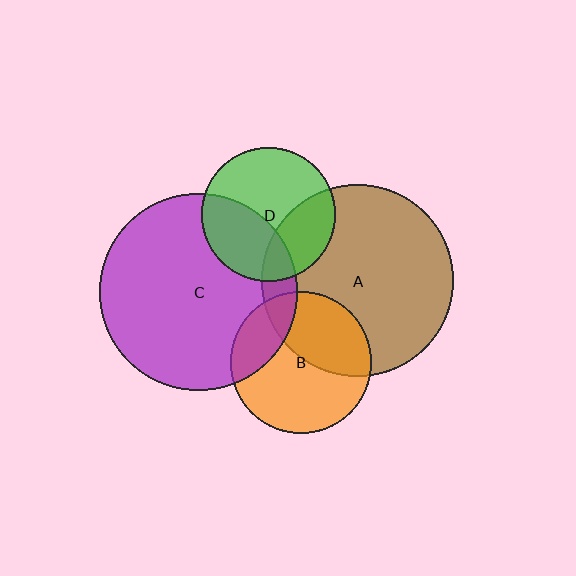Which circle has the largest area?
Circle C (purple).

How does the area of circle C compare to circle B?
Approximately 1.9 times.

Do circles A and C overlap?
Yes.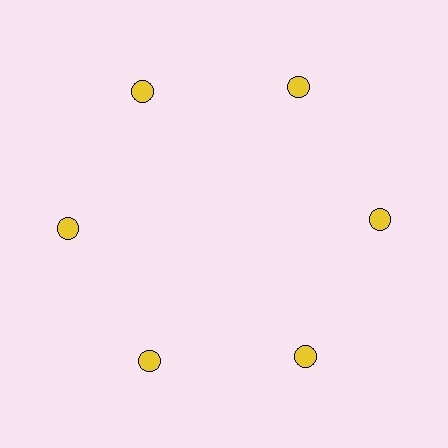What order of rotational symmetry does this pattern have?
This pattern has 6-fold rotational symmetry.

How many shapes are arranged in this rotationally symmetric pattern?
There are 6 shapes, arranged in 6 groups of 1.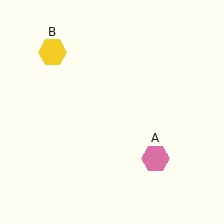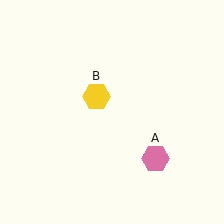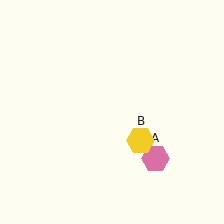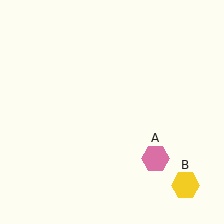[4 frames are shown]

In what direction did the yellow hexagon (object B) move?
The yellow hexagon (object B) moved down and to the right.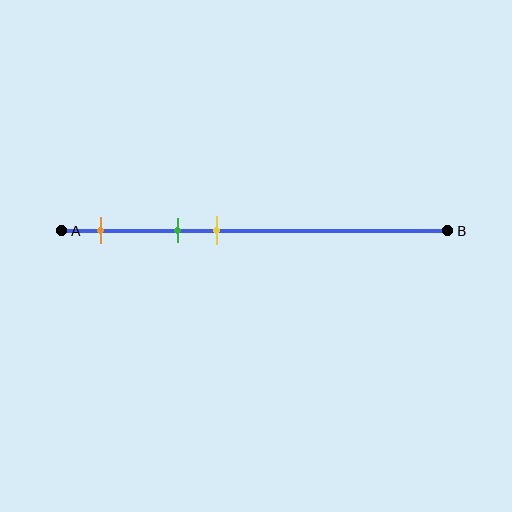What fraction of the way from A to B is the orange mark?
The orange mark is approximately 10% (0.1) of the way from A to B.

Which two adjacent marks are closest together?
The green and yellow marks are the closest adjacent pair.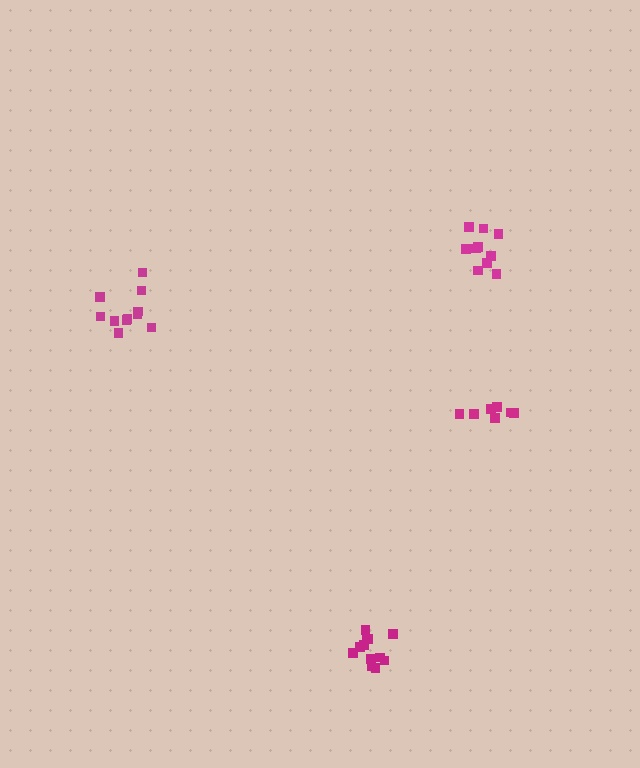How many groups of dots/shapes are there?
There are 4 groups.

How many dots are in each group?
Group 1: 11 dots, Group 2: 12 dots, Group 3: 7 dots, Group 4: 11 dots (41 total).